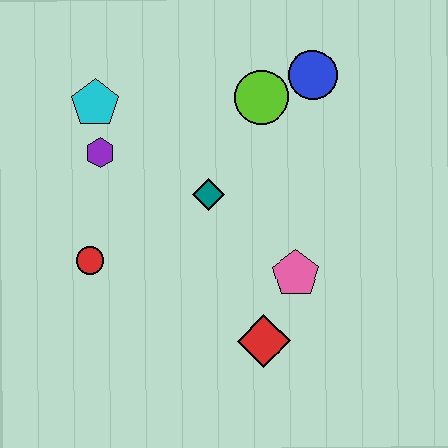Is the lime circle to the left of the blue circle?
Yes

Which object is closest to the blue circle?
The lime circle is closest to the blue circle.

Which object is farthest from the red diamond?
The cyan pentagon is farthest from the red diamond.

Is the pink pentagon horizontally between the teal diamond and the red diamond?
No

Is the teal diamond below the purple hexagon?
Yes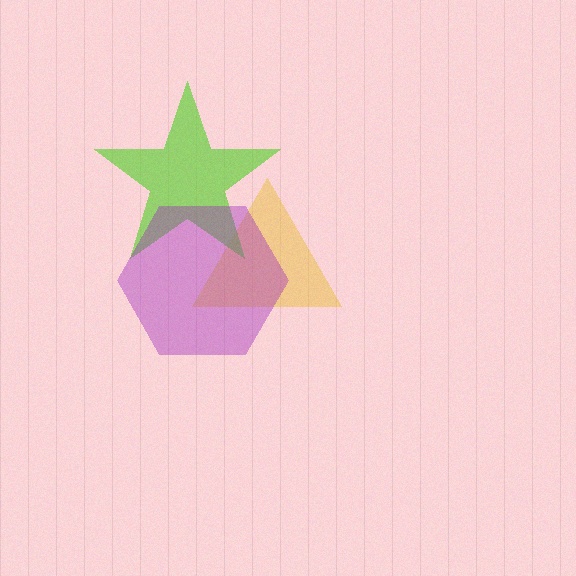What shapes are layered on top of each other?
The layered shapes are: a yellow triangle, a lime star, a purple hexagon.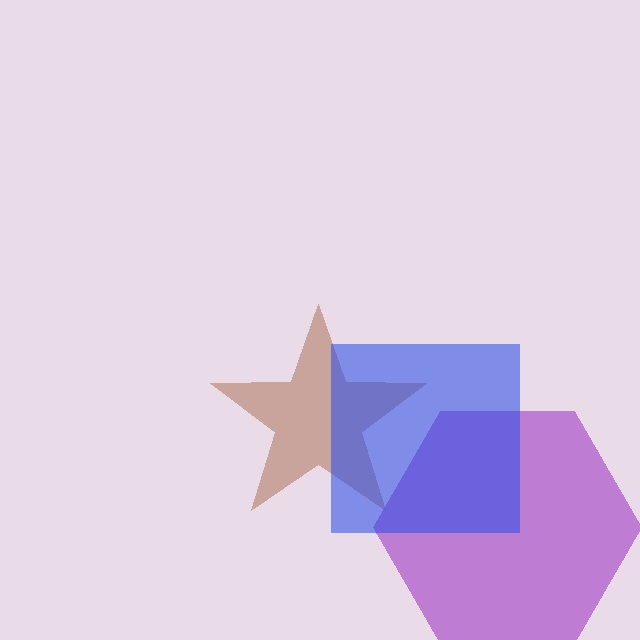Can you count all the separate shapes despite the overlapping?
Yes, there are 3 separate shapes.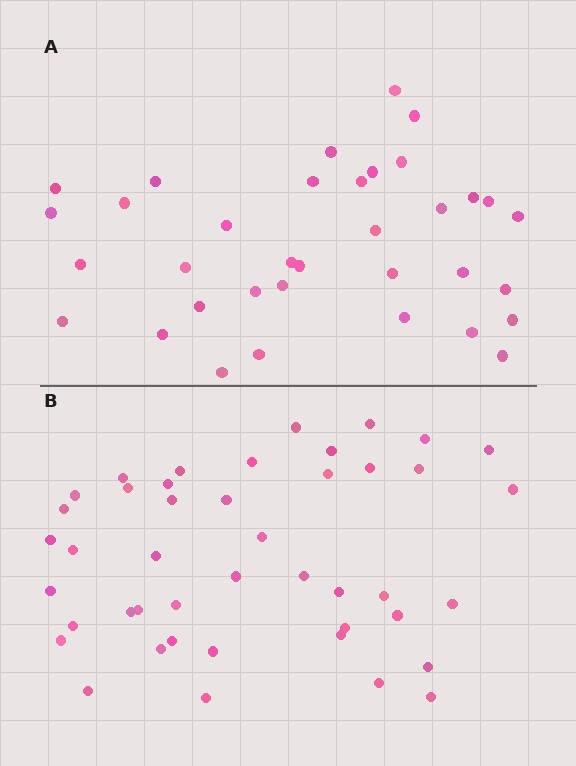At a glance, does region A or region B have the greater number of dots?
Region B (the bottom region) has more dots.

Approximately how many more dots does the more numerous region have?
Region B has roughly 8 or so more dots than region A.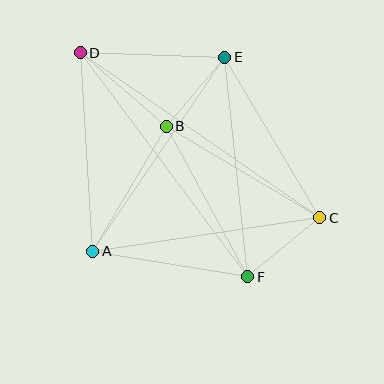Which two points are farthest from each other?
Points C and D are farthest from each other.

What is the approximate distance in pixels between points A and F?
The distance between A and F is approximately 157 pixels.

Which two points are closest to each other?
Points B and E are closest to each other.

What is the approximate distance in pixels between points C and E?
The distance between C and E is approximately 187 pixels.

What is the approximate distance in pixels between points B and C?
The distance between B and C is approximately 179 pixels.